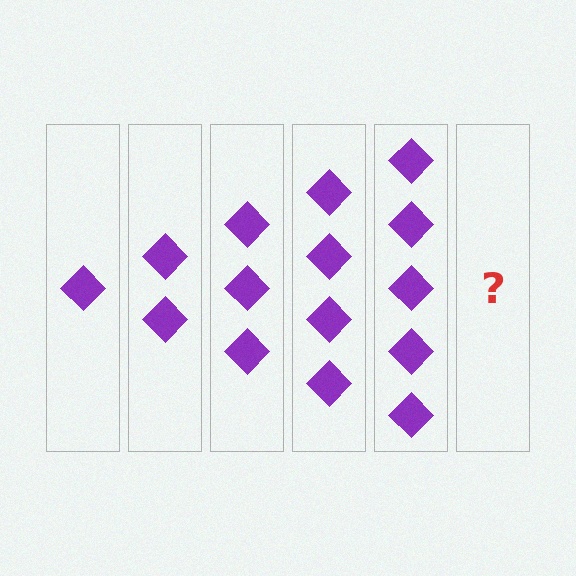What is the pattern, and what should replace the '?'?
The pattern is that each step adds one more diamond. The '?' should be 6 diamonds.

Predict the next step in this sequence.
The next step is 6 diamonds.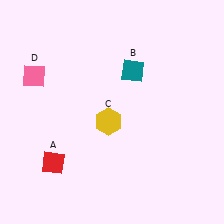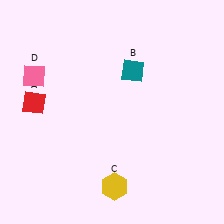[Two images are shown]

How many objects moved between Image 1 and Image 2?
2 objects moved between the two images.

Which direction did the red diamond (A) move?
The red diamond (A) moved up.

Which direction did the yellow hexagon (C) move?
The yellow hexagon (C) moved down.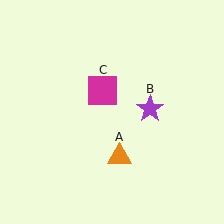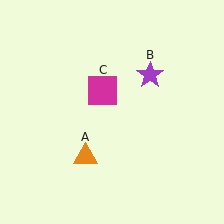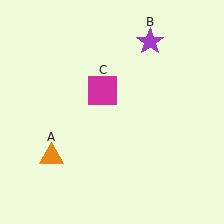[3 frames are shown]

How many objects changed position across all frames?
2 objects changed position: orange triangle (object A), purple star (object B).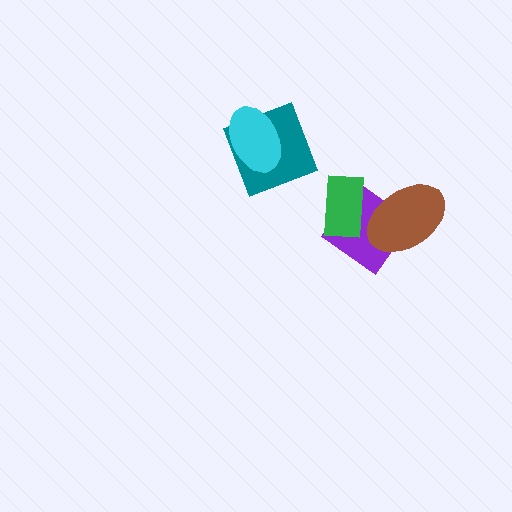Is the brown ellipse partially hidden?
Yes, it is partially covered by another shape.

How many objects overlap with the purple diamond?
2 objects overlap with the purple diamond.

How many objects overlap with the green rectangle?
2 objects overlap with the green rectangle.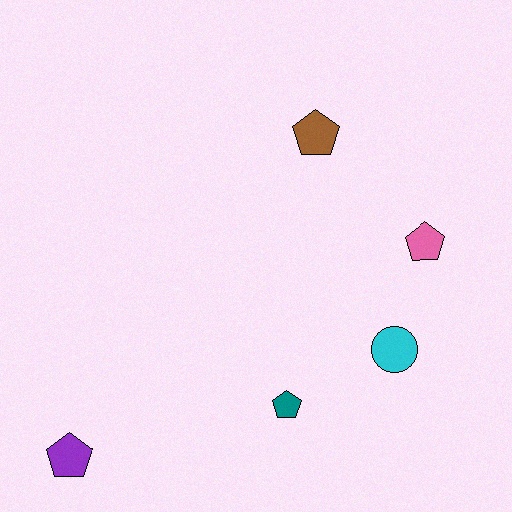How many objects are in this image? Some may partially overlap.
There are 5 objects.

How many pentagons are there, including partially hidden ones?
There are 4 pentagons.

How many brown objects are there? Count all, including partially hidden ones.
There is 1 brown object.